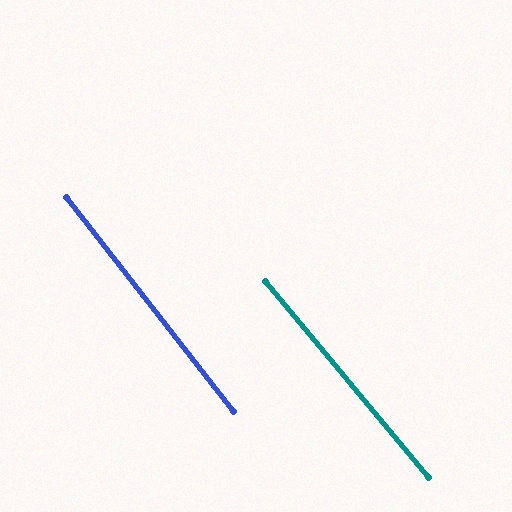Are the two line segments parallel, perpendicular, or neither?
Parallel — their directions differ by only 1.8°.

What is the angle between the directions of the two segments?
Approximately 2 degrees.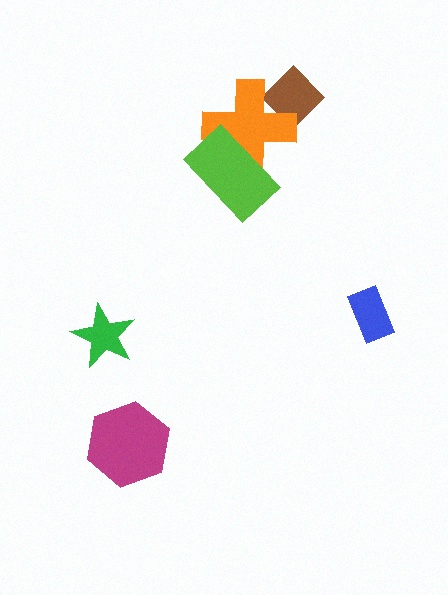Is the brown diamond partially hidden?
Yes, it is partially covered by another shape.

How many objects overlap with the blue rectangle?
0 objects overlap with the blue rectangle.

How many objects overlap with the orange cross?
2 objects overlap with the orange cross.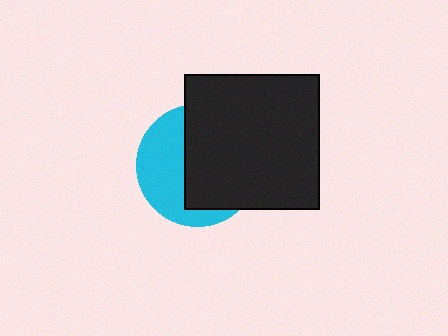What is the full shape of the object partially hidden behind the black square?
The partially hidden object is a cyan circle.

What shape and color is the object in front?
The object in front is a black square.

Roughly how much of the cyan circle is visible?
A small part of it is visible (roughly 42%).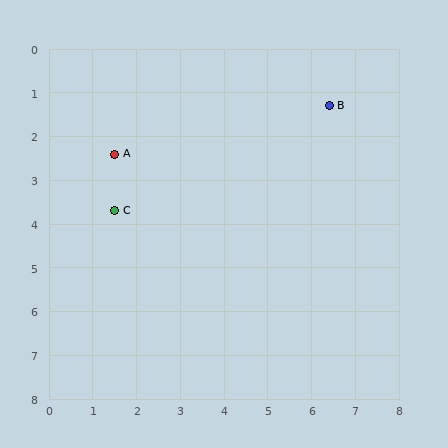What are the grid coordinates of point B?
Point B is at approximately (6.4, 1.3).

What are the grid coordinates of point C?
Point C is at approximately (1.5, 3.7).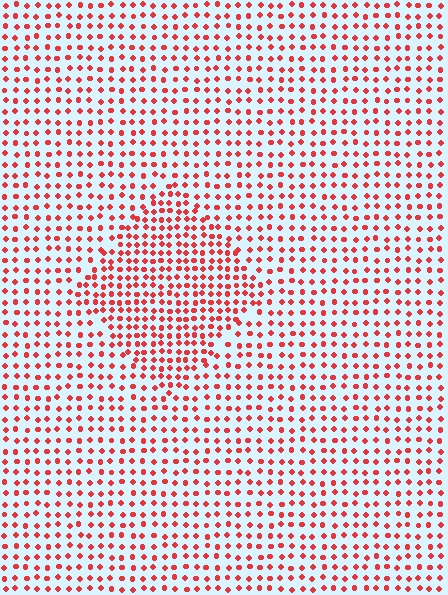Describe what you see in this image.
The image contains small red elements arranged at two different densities. A diamond-shaped region is visible where the elements are more densely packed than the surrounding area.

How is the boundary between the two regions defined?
The boundary is defined by a change in element density (approximately 1.6x ratio). All elements are the same color, size, and shape.